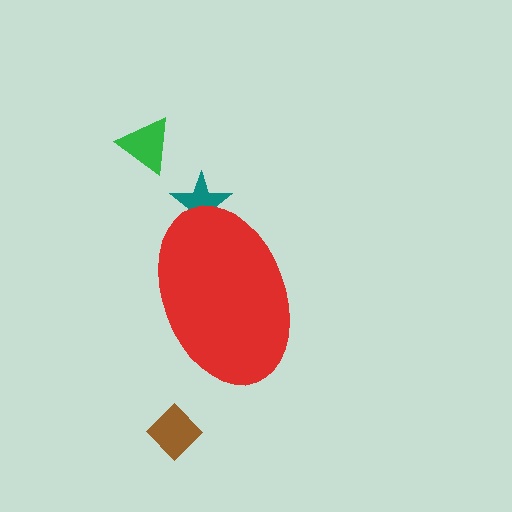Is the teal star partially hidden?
Yes, the teal star is partially hidden behind the red ellipse.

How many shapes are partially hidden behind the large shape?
1 shape is partially hidden.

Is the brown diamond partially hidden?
No, the brown diamond is fully visible.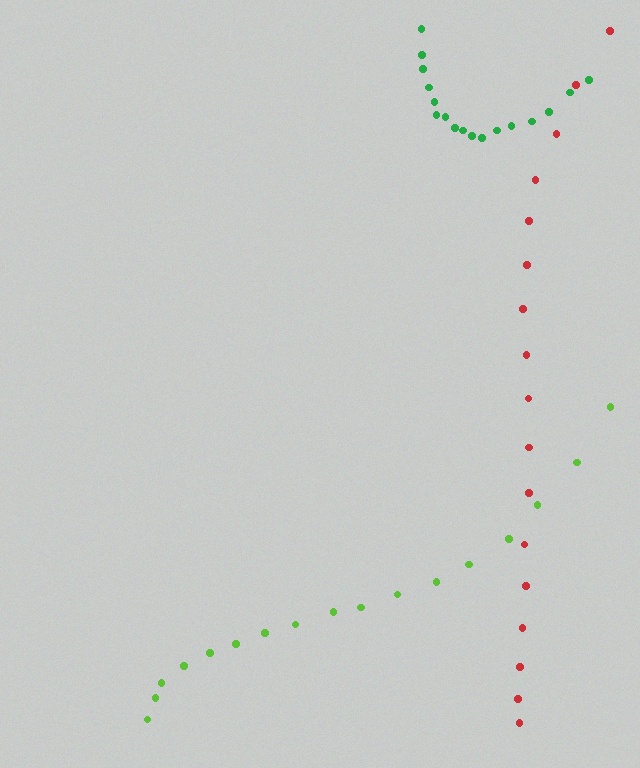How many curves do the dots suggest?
There are 3 distinct paths.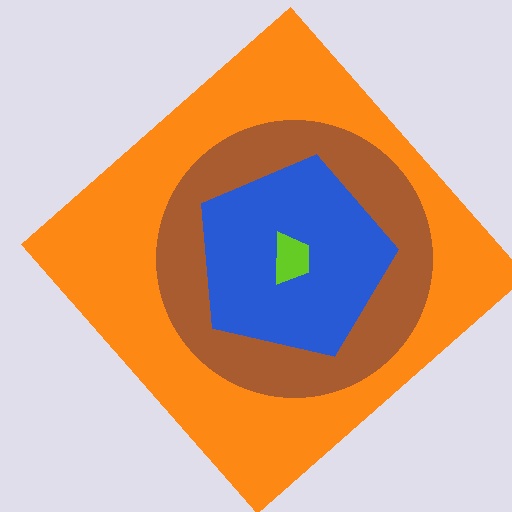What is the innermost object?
The lime trapezoid.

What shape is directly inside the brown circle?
The blue pentagon.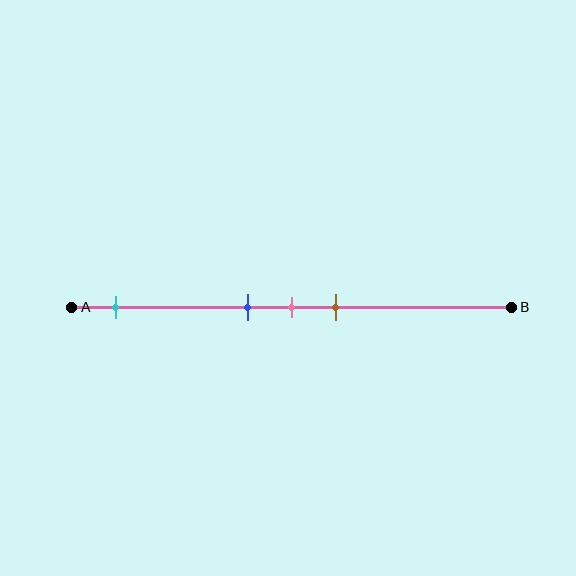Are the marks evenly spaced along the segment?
No, the marks are not evenly spaced.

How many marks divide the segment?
There are 4 marks dividing the segment.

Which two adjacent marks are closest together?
The blue and pink marks are the closest adjacent pair.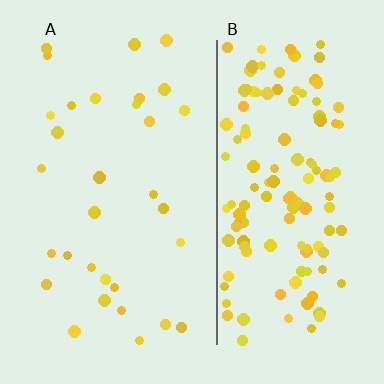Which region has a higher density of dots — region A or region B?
B (the right).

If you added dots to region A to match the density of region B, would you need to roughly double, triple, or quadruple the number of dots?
Approximately quadruple.